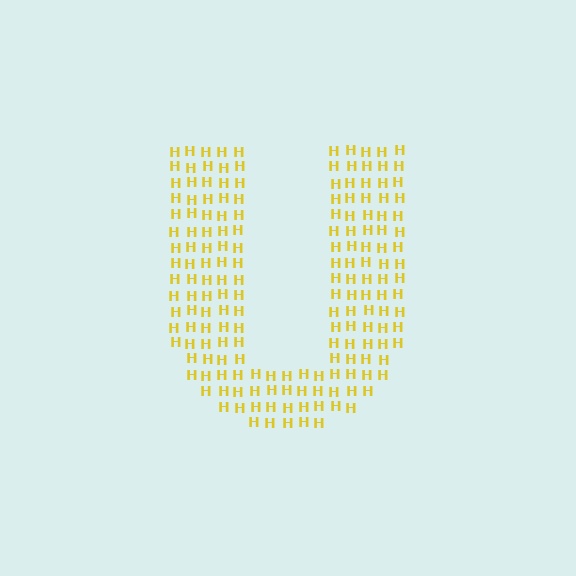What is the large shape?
The large shape is the letter U.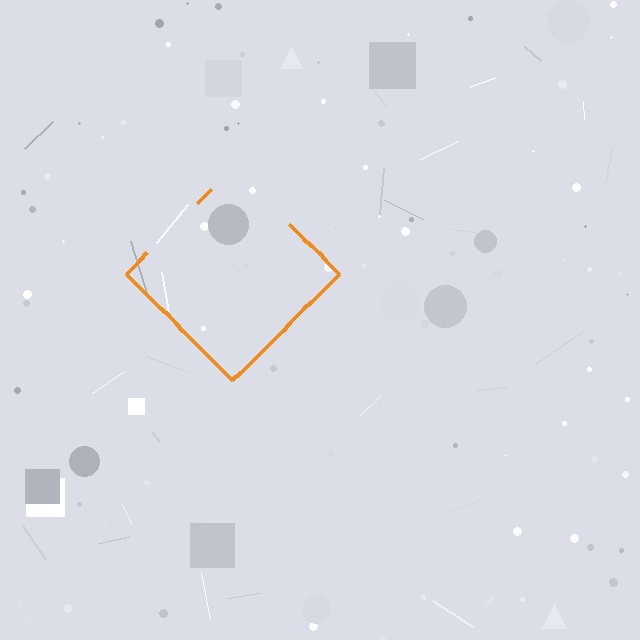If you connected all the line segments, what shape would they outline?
They would outline a diamond.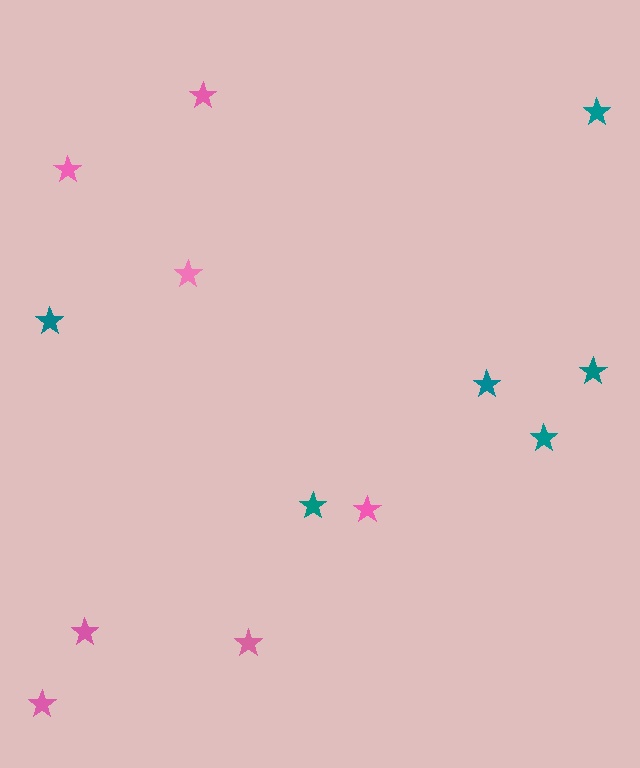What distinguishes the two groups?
There are 2 groups: one group of teal stars (6) and one group of pink stars (7).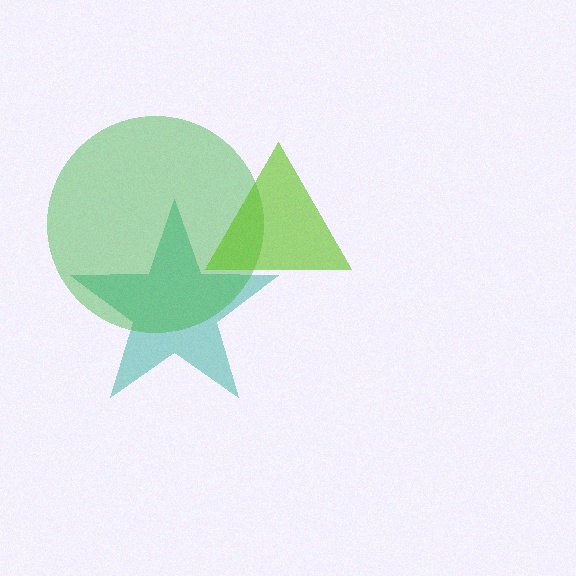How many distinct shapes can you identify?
There are 3 distinct shapes: a teal star, a green circle, a lime triangle.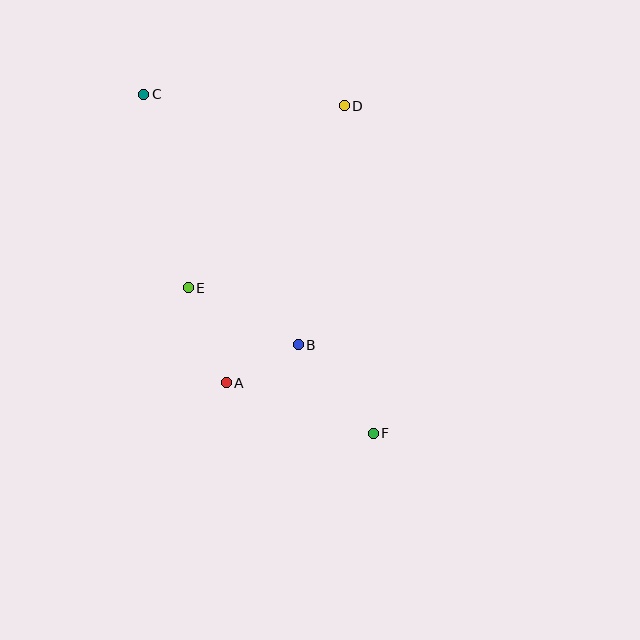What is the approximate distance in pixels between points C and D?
The distance between C and D is approximately 201 pixels.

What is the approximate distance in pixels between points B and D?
The distance between B and D is approximately 244 pixels.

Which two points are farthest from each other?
Points C and F are farthest from each other.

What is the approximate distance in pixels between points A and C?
The distance between A and C is approximately 300 pixels.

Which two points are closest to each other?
Points A and B are closest to each other.